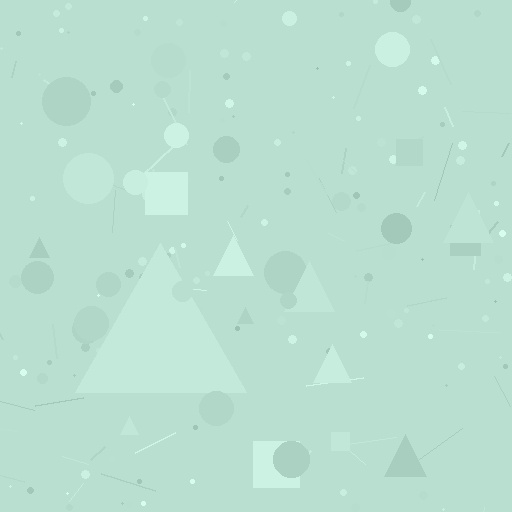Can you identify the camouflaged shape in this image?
The camouflaged shape is a triangle.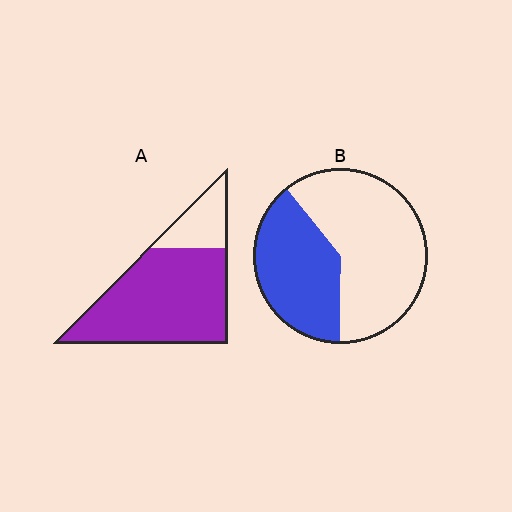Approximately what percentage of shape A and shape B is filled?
A is approximately 80% and B is approximately 40%.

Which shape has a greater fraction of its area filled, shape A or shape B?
Shape A.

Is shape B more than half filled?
No.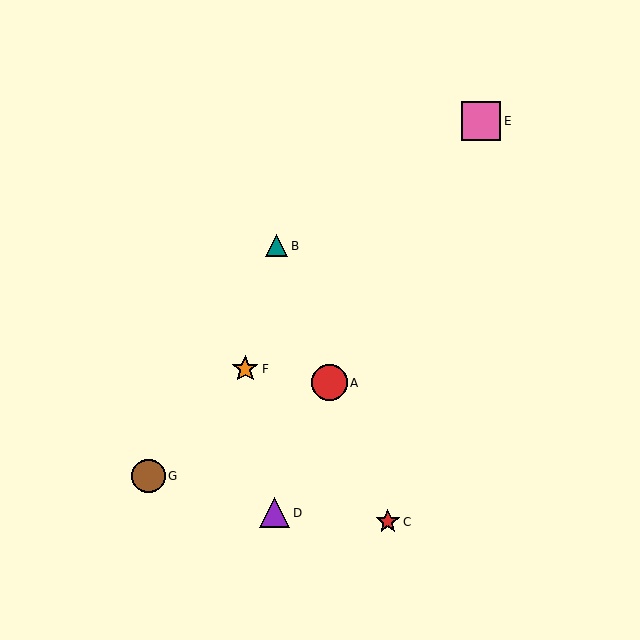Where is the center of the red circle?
The center of the red circle is at (330, 383).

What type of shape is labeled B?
Shape B is a teal triangle.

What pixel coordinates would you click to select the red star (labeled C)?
Click at (388, 522) to select the red star C.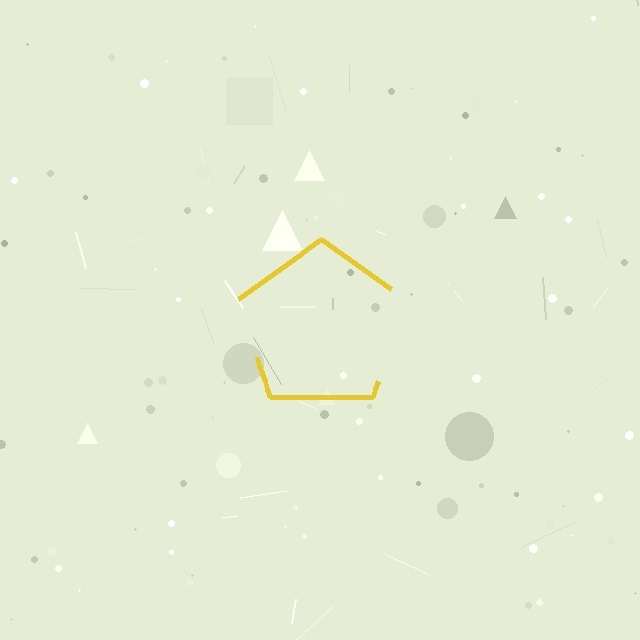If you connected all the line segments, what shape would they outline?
They would outline a pentagon.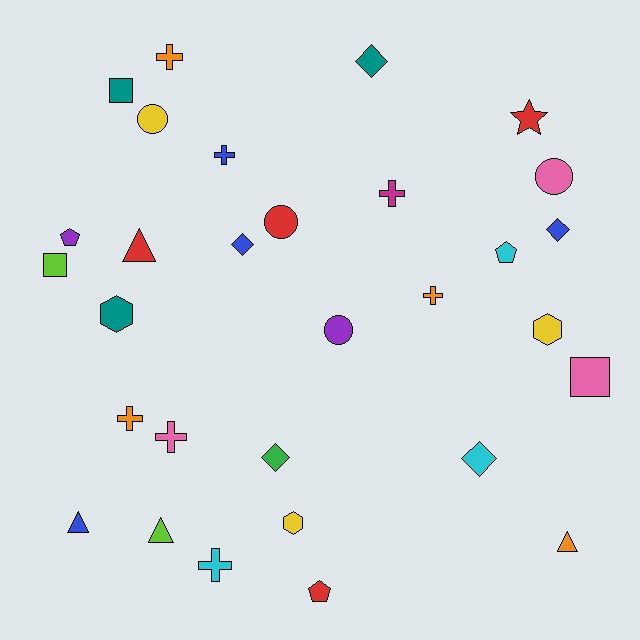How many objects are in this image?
There are 30 objects.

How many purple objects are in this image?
There are 2 purple objects.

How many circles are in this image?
There are 4 circles.